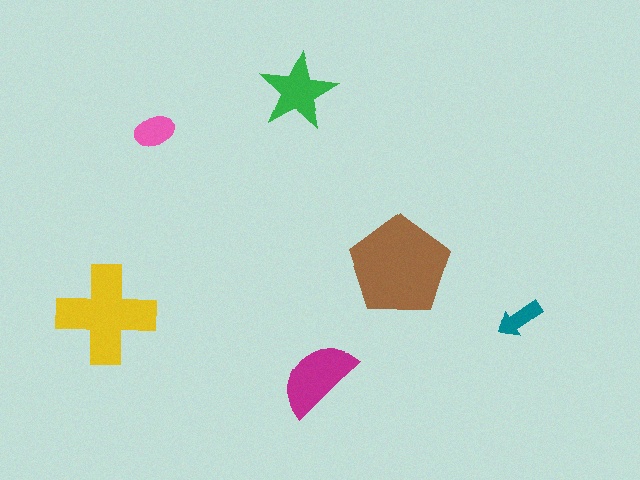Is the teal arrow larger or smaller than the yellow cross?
Smaller.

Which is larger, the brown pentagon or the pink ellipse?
The brown pentagon.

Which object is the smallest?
The teal arrow.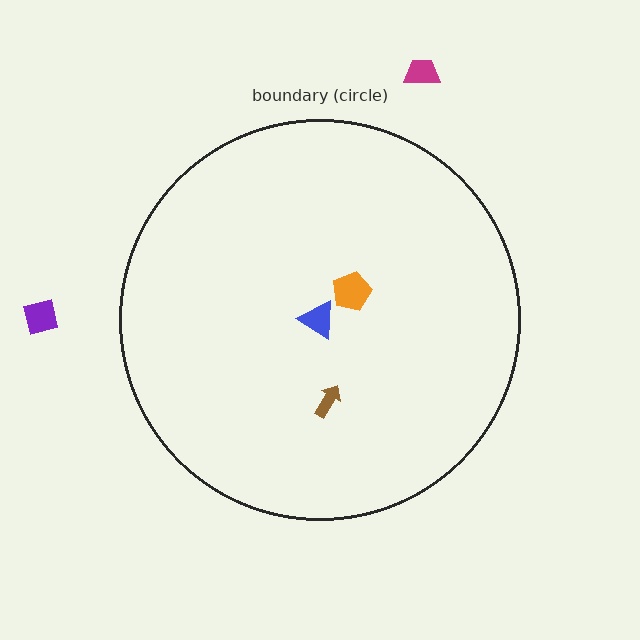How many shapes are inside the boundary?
3 inside, 2 outside.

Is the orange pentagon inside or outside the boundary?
Inside.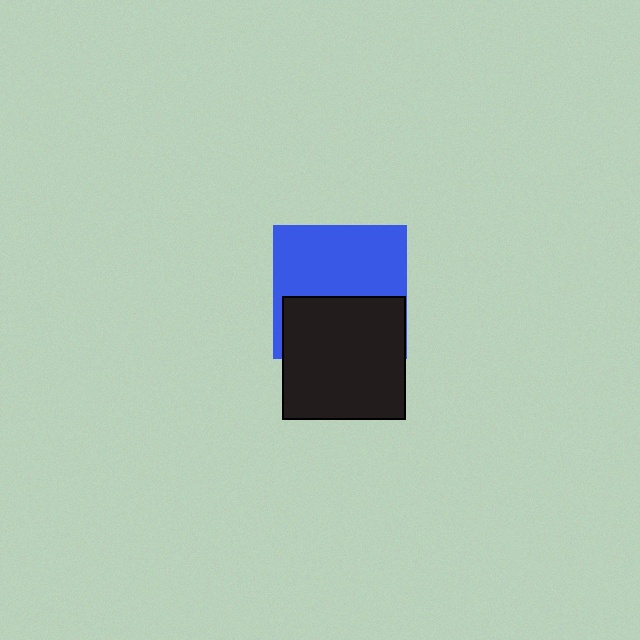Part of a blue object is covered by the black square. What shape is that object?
It is a square.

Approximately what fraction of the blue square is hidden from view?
Roughly 44% of the blue square is hidden behind the black square.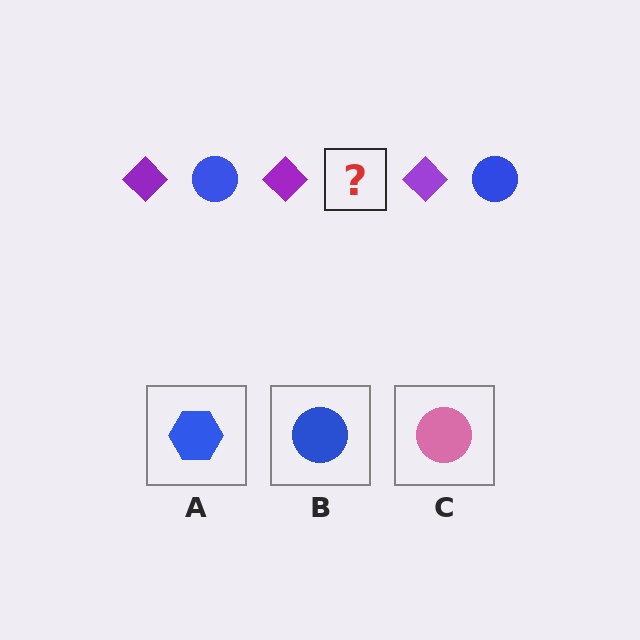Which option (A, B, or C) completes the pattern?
B.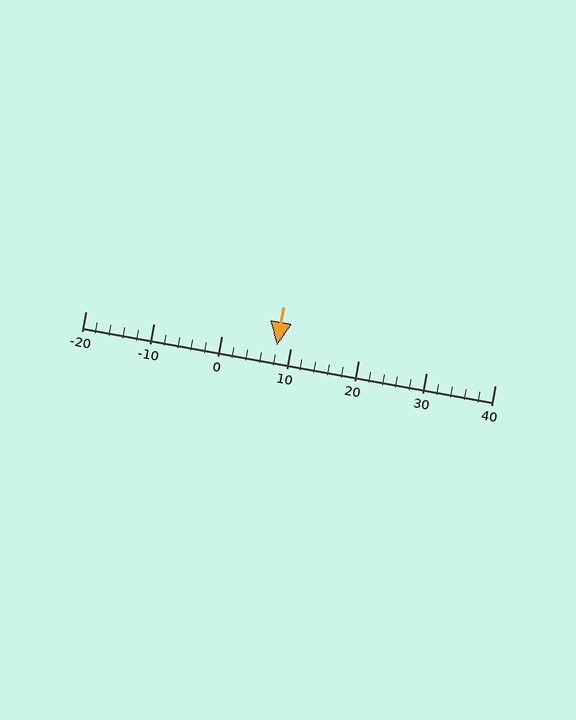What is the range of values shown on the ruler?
The ruler shows values from -20 to 40.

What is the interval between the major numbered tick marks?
The major tick marks are spaced 10 units apart.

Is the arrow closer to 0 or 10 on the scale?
The arrow is closer to 10.